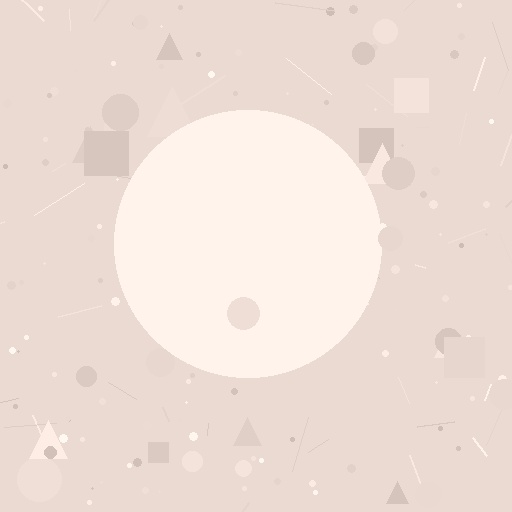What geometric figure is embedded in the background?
A circle is embedded in the background.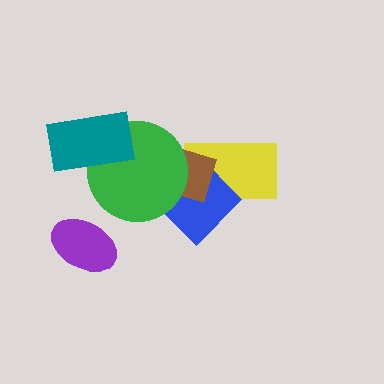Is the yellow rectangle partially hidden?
Yes, it is partially covered by another shape.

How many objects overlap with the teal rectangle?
1 object overlaps with the teal rectangle.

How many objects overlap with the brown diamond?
3 objects overlap with the brown diamond.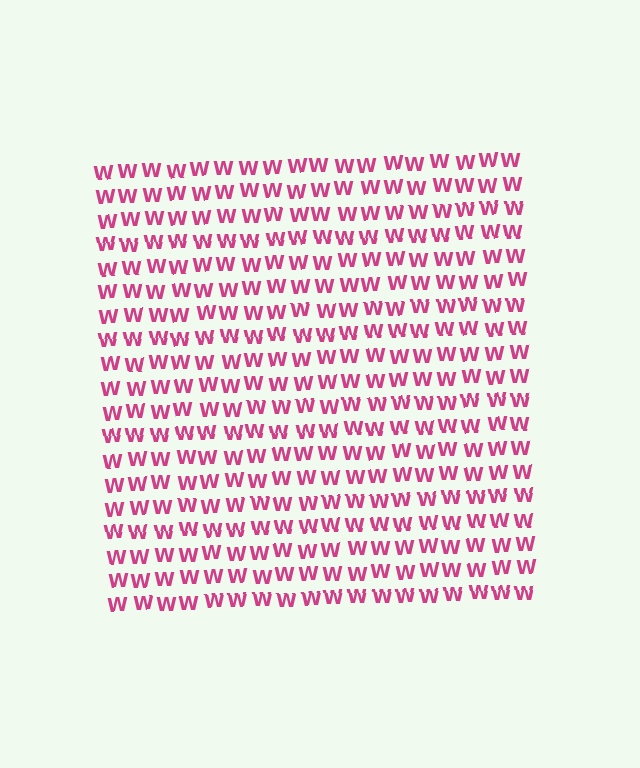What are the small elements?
The small elements are letter W's.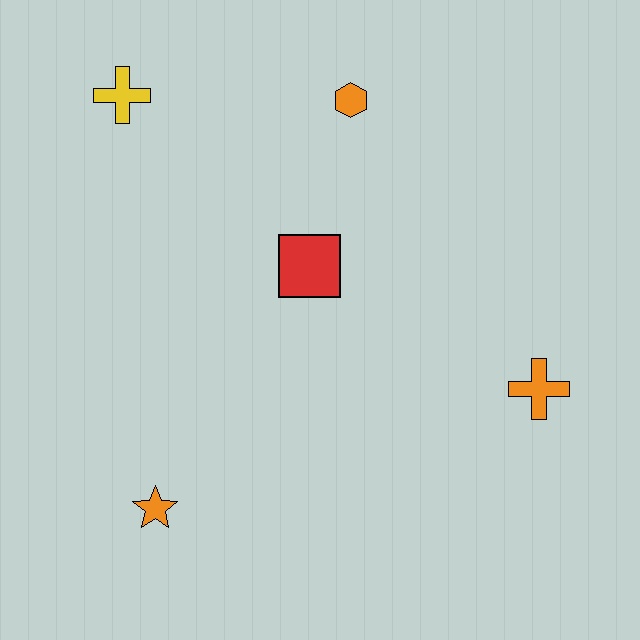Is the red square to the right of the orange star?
Yes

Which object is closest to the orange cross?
The red square is closest to the orange cross.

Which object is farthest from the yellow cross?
The orange cross is farthest from the yellow cross.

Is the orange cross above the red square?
No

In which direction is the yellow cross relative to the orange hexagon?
The yellow cross is to the left of the orange hexagon.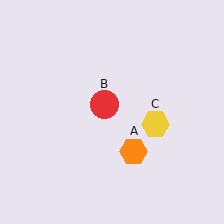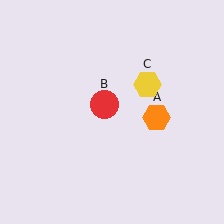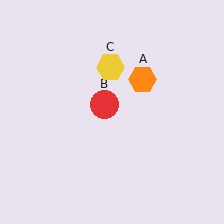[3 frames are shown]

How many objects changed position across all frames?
2 objects changed position: orange hexagon (object A), yellow hexagon (object C).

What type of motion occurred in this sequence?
The orange hexagon (object A), yellow hexagon (object C) rotated counterclockwise around the center of the scene.